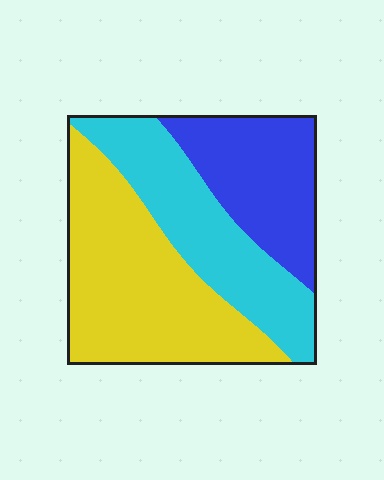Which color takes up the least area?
Blue, at roughly 25%.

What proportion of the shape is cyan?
Cyan takes up about one third (1/3) of the shape.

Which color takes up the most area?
Yellow, at roughly 45%.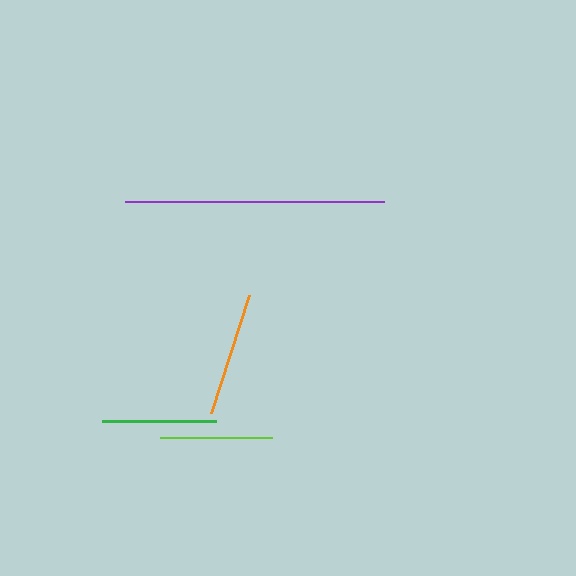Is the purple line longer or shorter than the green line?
The purple line is longer than the green line.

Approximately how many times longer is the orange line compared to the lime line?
The orange line is approximately 1.1 times the length of the lime line.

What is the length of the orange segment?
The orange segment is approximately 124 pixels long.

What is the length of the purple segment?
The purple segment is approximately 260 pixels long.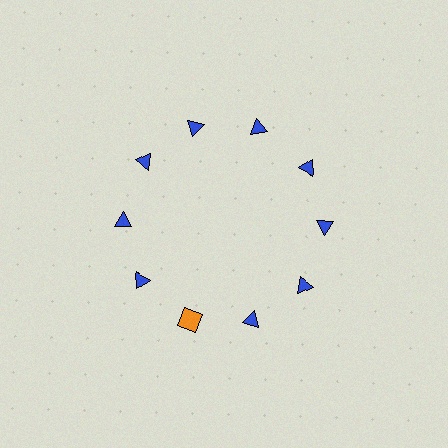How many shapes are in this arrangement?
There are 10 shapes arranged in a ring pattern.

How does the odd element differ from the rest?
It differs in both color (orange instead of blue) and shape (square instead of triangle).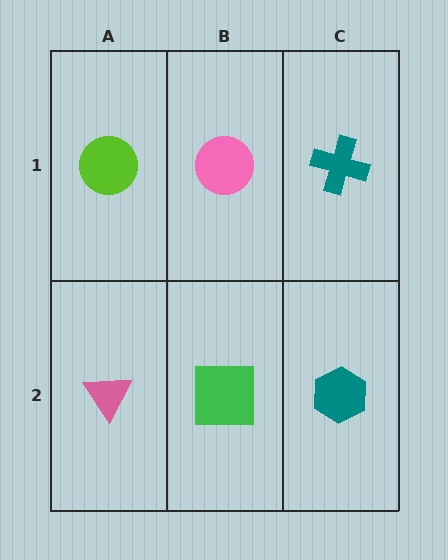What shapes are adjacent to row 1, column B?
A green square (row 2, column B), a lime circle (row 1, column A), a teal cross (row 1, column C).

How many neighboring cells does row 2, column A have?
2.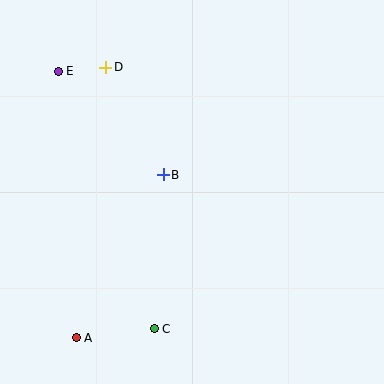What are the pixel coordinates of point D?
Point D is at (106, 67).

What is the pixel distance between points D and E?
The distance between D and E is 48 pixels.